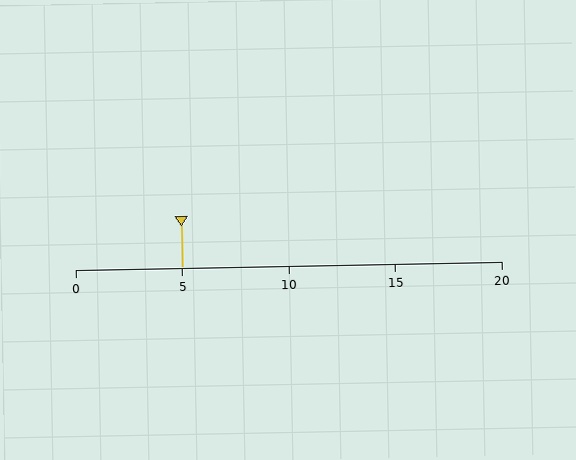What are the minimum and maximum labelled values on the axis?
The axis runs from 0 to 20.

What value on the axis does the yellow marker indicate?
The marker indicates approximately 5.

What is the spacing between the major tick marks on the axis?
The major ticks are spaced 5 apart.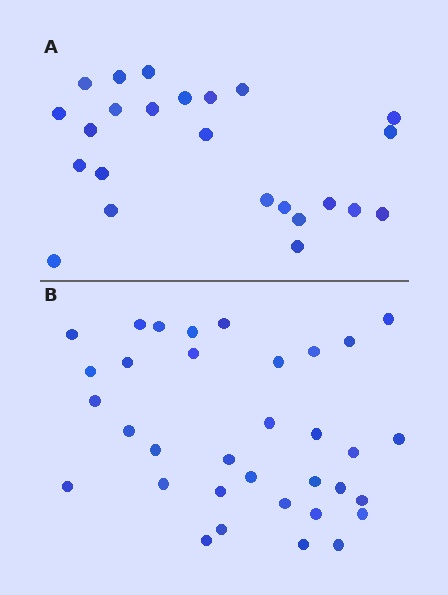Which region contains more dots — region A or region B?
Region B (the bottom region) has more dots.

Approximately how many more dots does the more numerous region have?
Region B has roughly 10 or so more dots than region A.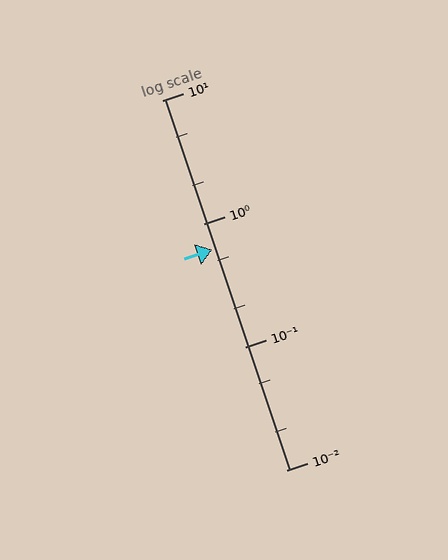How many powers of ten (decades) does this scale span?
The scale spans 3 decades, from 0.01 to 10.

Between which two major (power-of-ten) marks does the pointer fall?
The pointer is between 0.1 and 1.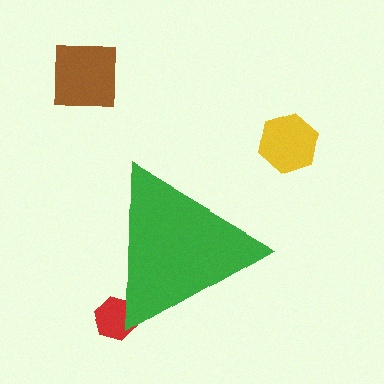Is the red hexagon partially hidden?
Yes, the red hexagon is partially hidden behind the green triangle.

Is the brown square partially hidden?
No, the brown square is fully visible.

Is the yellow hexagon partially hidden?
No, the yellow hexagon is fully visible.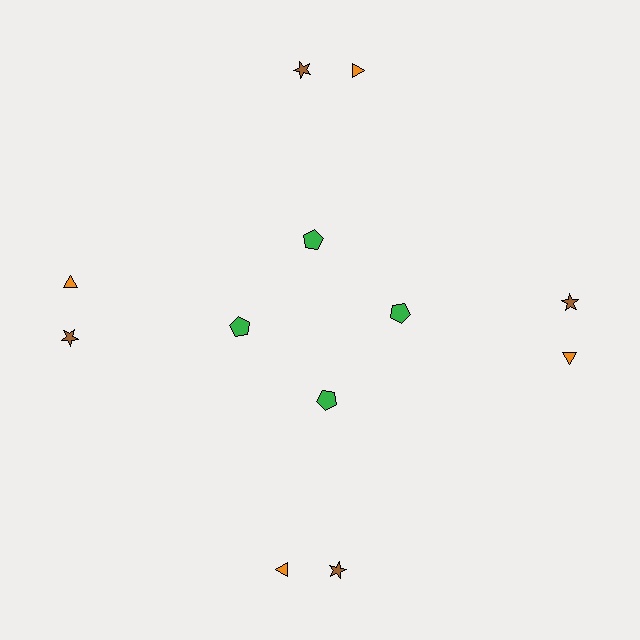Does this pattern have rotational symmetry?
Yes, this pattern has 4-fold rotational symmetry. It looks the same after rotating 90 degrees around the center.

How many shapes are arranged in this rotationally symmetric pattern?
There are 12 shapes, arranged in 4 groups of 3.